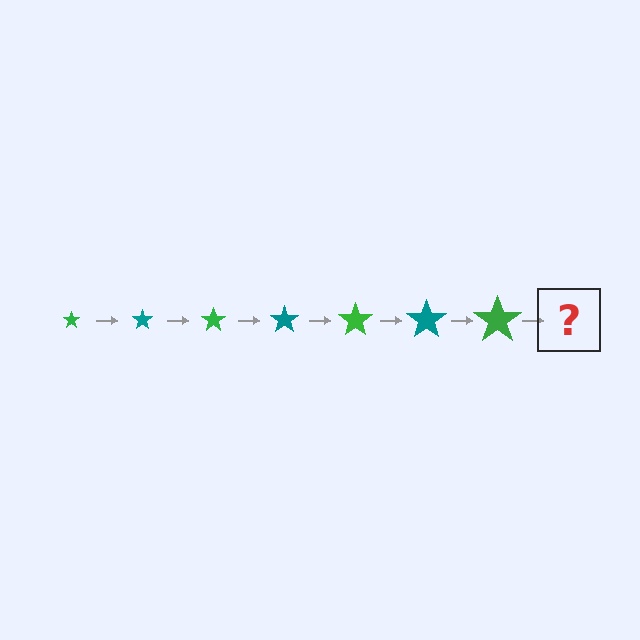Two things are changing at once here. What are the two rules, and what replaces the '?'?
The two rules are that the star grows larger each step and the color cycles through green and teal. The '?' should be a teal star, larger than the previous one.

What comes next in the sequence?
The next element should be a teal star, larger than the previous one.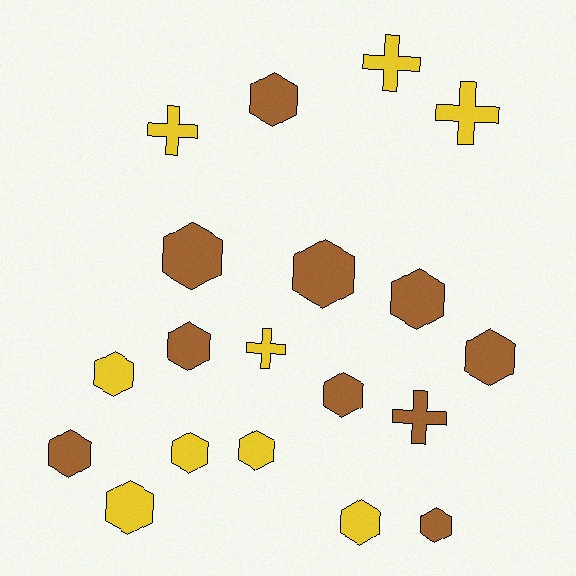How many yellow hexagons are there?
There are 5 yellow hexagons.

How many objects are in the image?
There are 19 objects.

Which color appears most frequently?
Brown, with 10 objects.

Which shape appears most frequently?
Hexagon, with 14 objects.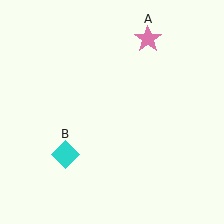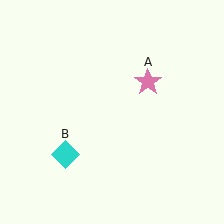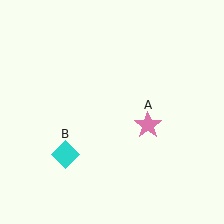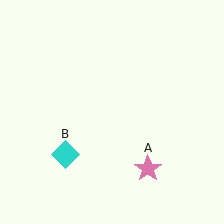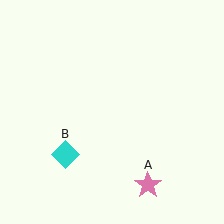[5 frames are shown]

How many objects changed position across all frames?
1 object changed position: pink star (object A).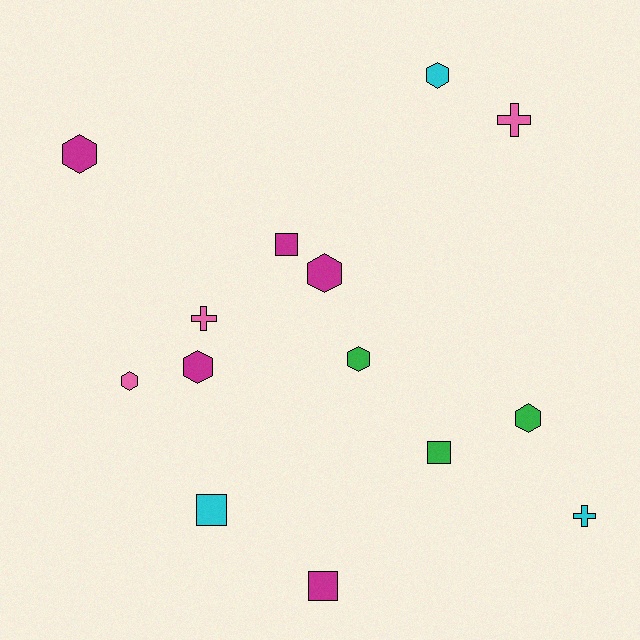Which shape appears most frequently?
Hexagon, with 7 objects.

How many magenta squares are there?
There are 2 magenta squares.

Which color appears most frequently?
Magenta, with 5 objects.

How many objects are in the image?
There are 14 objects.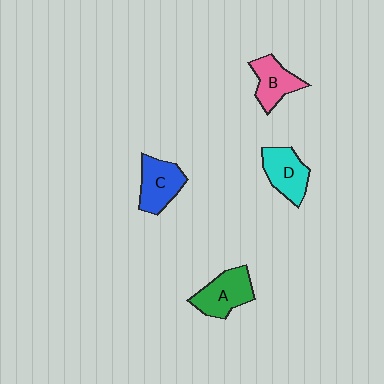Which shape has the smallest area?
Shape B (pink).